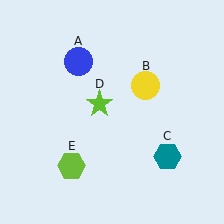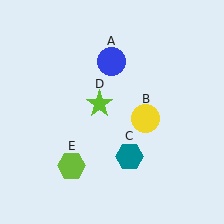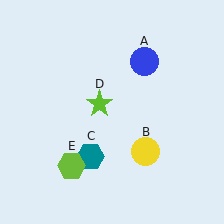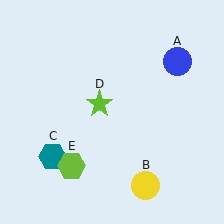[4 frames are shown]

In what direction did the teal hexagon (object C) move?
The teal hexagon (object C) moved left.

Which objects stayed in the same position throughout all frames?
Lime star (object D) and lime hexagon (object E) remained stationary.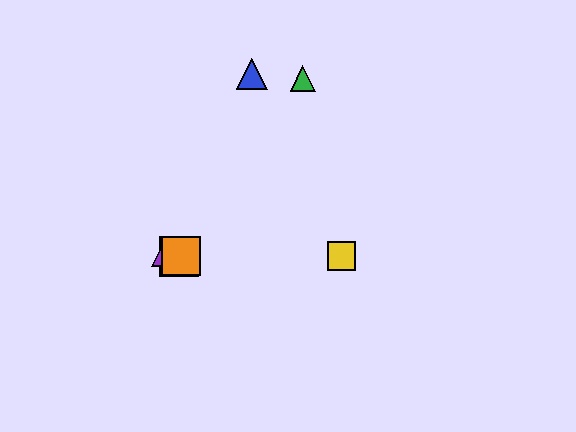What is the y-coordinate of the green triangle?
The green triangle is at y≈78.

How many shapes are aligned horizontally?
4 shapes (the red square, the yellow square, the purple triangle, the orange square) are aligned horizontally.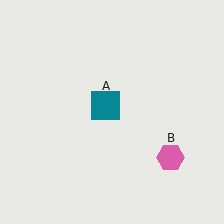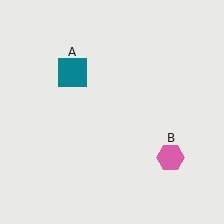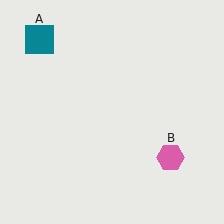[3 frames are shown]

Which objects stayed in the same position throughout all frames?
Pink hexagon (object B) remained stationary.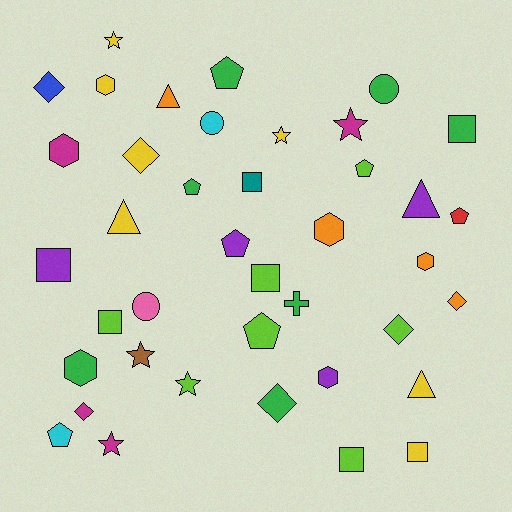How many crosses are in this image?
There is 1 cross.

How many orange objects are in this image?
There are 4 orange objects.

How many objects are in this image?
There are 40 objects.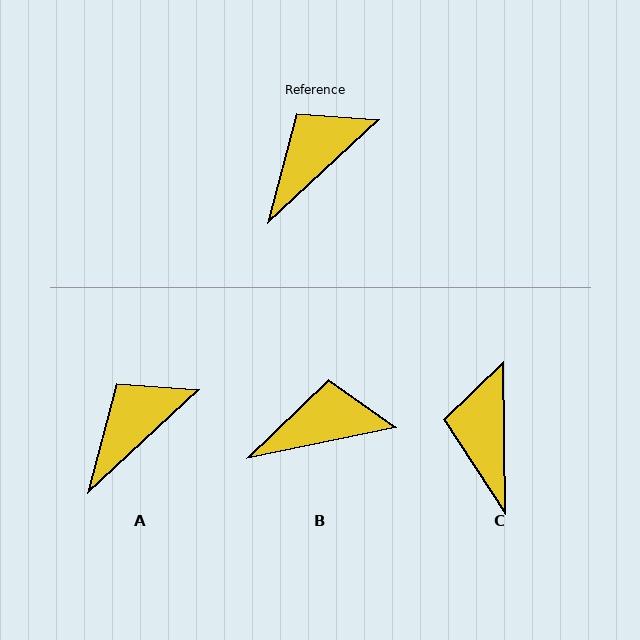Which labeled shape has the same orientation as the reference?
A.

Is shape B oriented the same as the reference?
No, it is off by about 31 degrees.